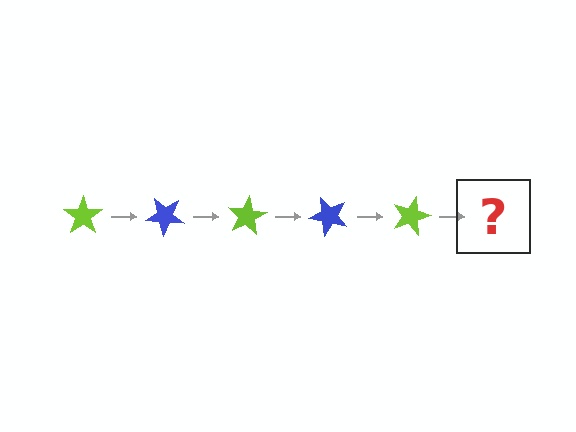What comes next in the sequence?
The next element should be a blue star, rotated 200 degrees from the start.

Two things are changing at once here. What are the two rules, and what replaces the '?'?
The two rules are that it rotates 40 degrees each step and the color cycles through lime and blue. The '?' should be a blue star, rotated 200 degrees from the start.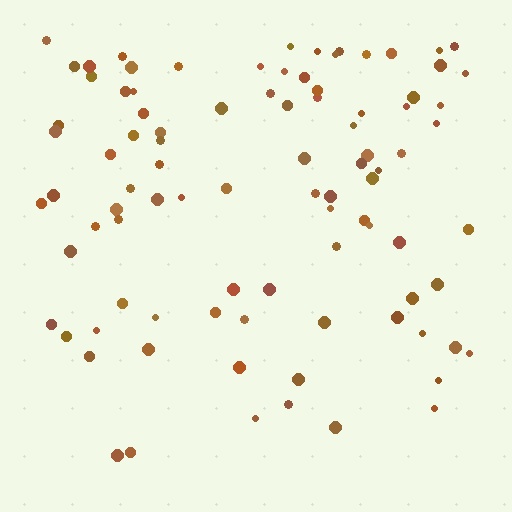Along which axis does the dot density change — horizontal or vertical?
Vertical.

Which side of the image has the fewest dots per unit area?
The bottom.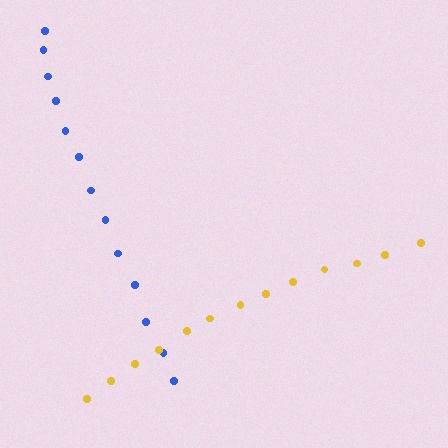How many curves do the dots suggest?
There are 2 distinct paths.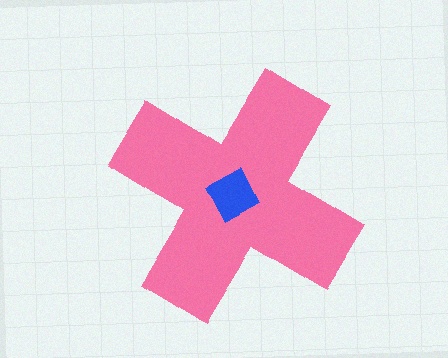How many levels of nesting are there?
2.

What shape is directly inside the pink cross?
The blue square.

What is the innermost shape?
The blue square.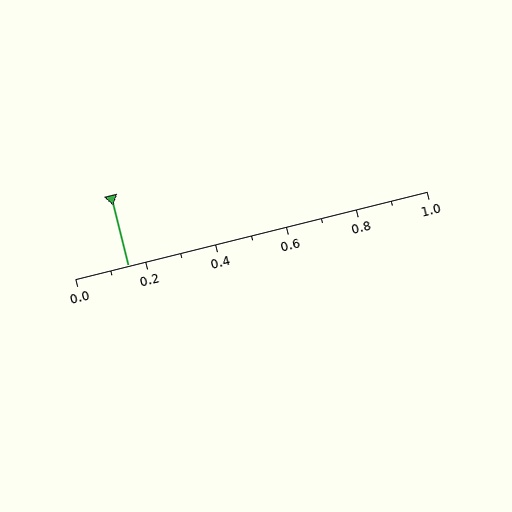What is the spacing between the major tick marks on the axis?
The major ticks are spaced 0.2 apart.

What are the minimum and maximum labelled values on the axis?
The axis runs from 0.0 to 1.0.